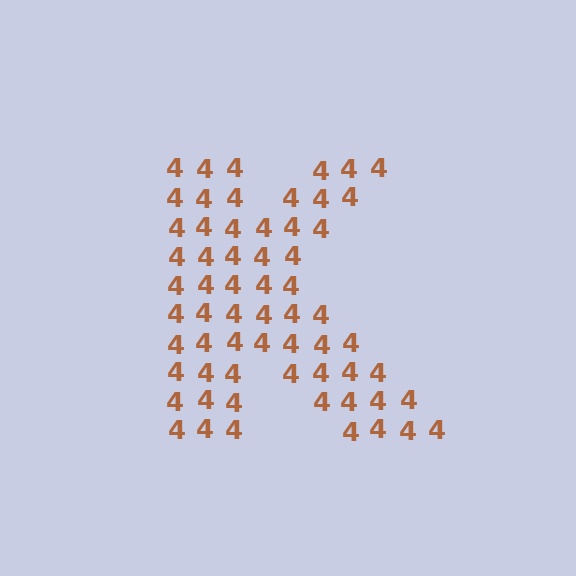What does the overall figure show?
The overall figure shows the letter K.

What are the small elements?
The small elements are digit 4's.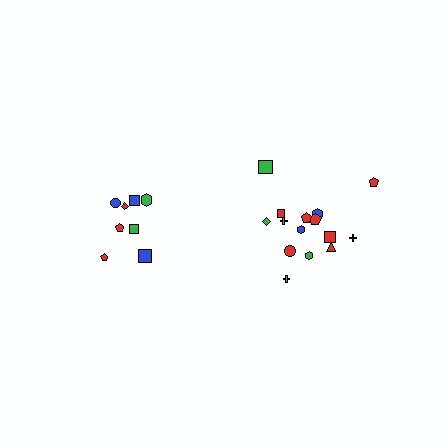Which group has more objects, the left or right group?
The right group.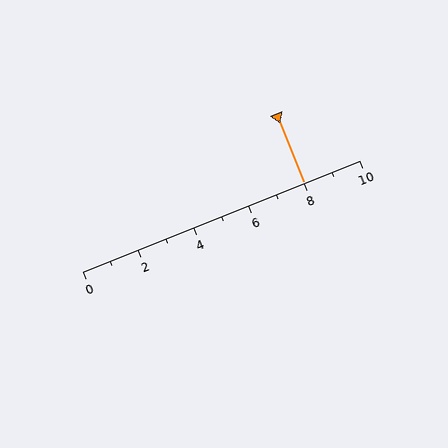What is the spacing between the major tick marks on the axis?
The major ticks are spaced 2 apart.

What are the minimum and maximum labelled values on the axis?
The axis runs from 0 to 10.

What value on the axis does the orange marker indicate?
The marker indicates approximately 8.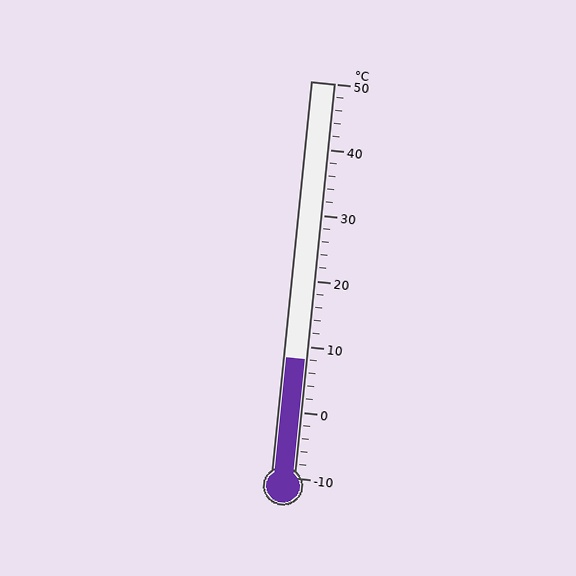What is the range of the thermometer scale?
The thermometer scale ranges from -10°C to 50°C.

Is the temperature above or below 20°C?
The temperature is below 20°C.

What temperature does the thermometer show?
The thermometer shows approximately 8°C.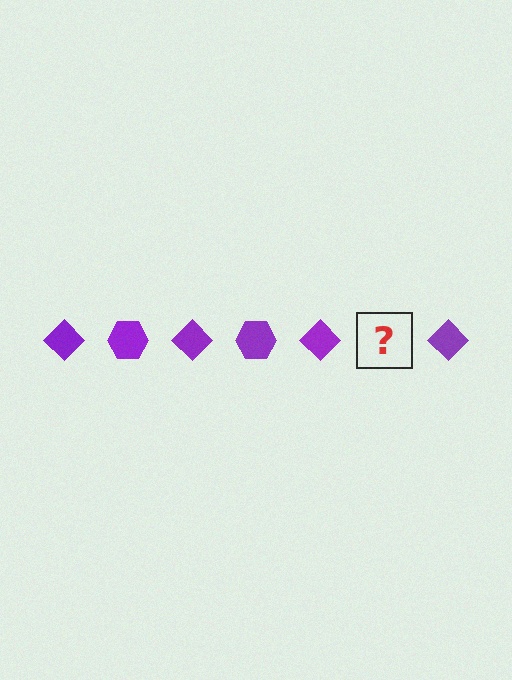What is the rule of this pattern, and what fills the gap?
The rule is that the pattern cycles through diamond, hexagon shapes in purple. The gap should be filled with a purple hexagon.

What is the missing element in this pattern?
The missing element is a purple hexagon.